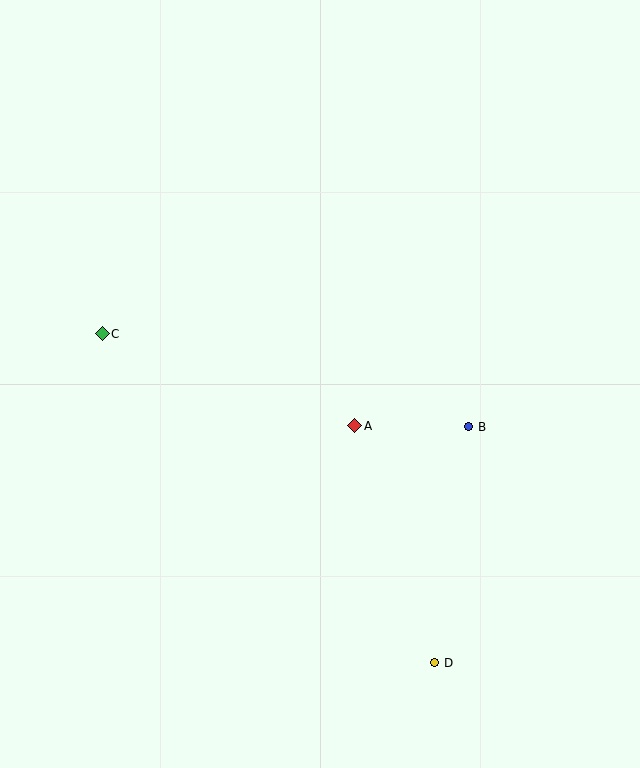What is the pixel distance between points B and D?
The distance between B and D is 239 pixels.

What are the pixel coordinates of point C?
Point C is at (102, 334).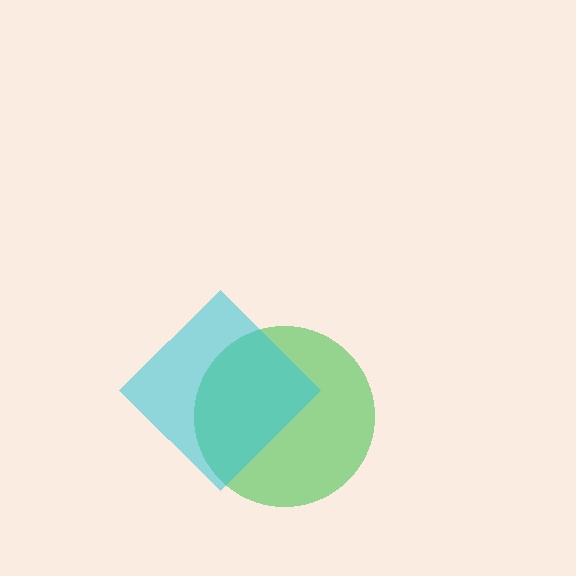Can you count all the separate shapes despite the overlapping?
Yes, there are 2 separate shapes.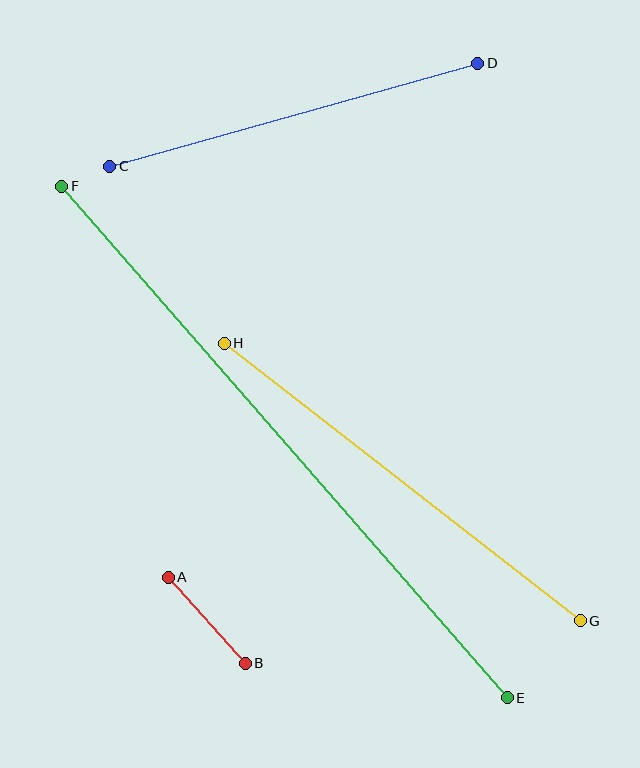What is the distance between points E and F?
The distance is approximately 678 pixels.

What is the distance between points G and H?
The distance is approximately 451 pixels.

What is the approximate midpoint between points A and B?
The midpoint is at approximately (207, 620) pixels.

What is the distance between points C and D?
The distance is approximately 382 pixels.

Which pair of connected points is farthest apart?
Points E and F are farthest apart.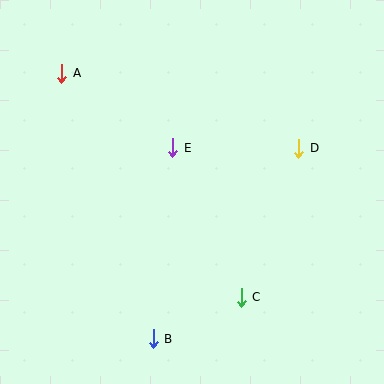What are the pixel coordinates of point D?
Point D is at (299, 148).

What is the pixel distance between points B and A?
The distance between B and A is 280 pixels.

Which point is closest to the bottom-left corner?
Point B is closest to the bottom-left corner.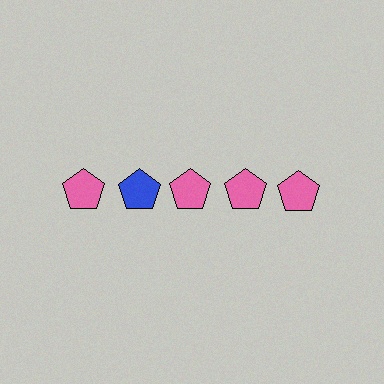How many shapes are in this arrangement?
There are 5 shapes arranged in a grid pattern.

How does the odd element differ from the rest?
It has a different color: blue instead of pink.